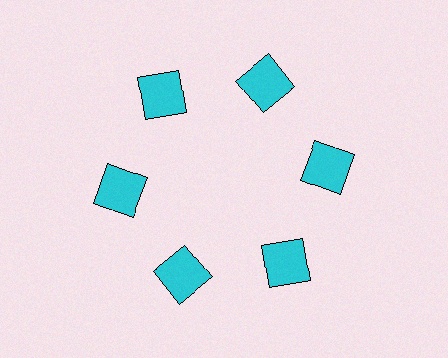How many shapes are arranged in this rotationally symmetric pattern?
There are 6 shapes, arranged in 6 groups of 1.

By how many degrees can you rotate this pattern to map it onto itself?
The pattern maps onto itself every 60 degrees of rotation.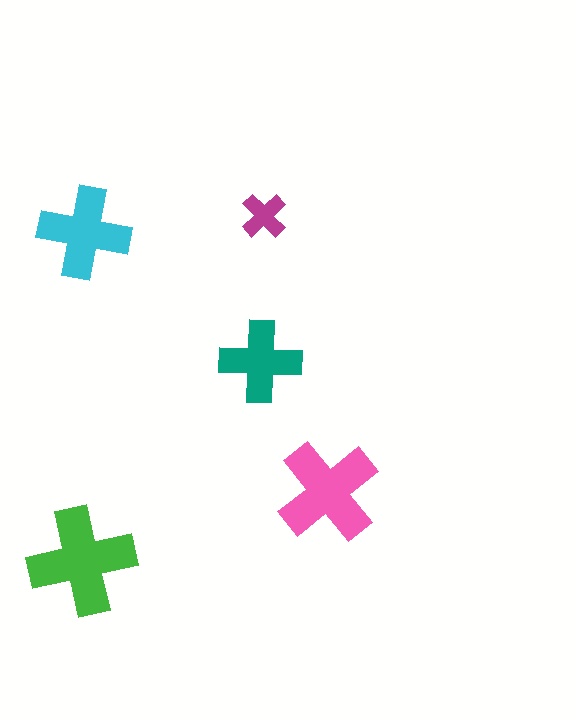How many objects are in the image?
There are 5 objects in the image.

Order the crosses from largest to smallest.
the green one, the pink one, the cyan one, the teal one, the magenta one.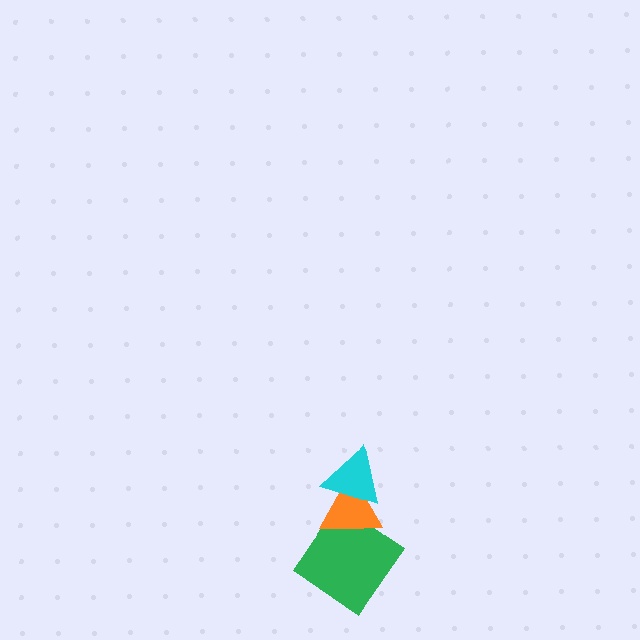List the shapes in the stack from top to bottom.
From top to bottom: the cyan triangle, the orange triangle, the green diamond.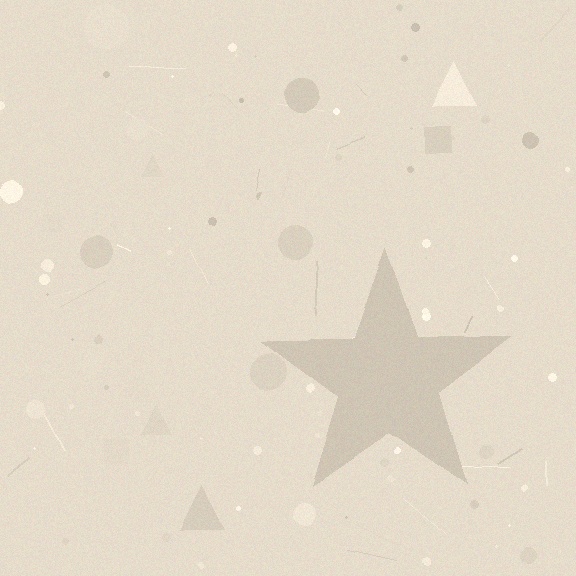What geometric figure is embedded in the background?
A star is embedded in the background.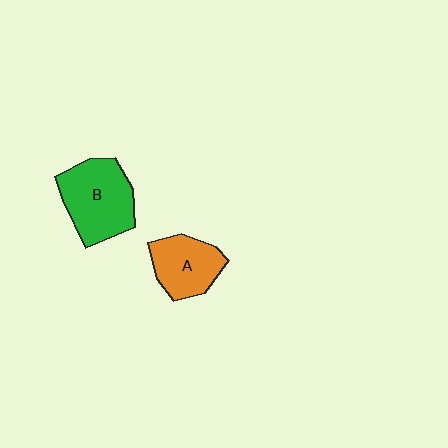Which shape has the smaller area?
Shape A (orange).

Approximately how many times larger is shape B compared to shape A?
Approximately 1.4 times.